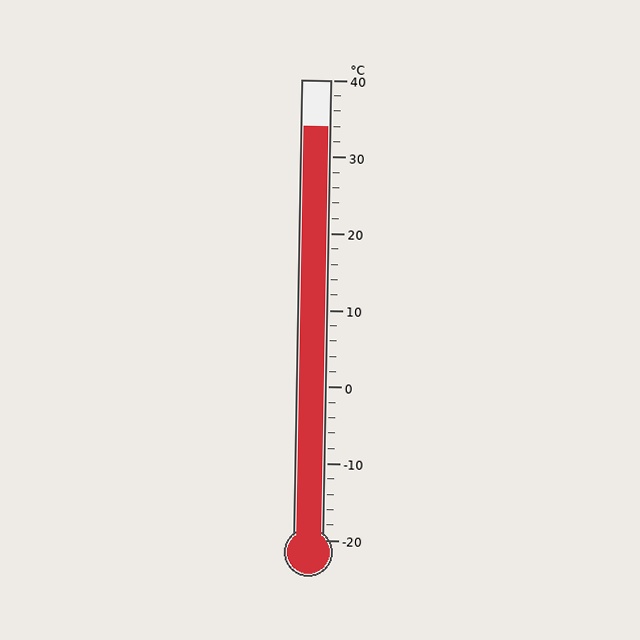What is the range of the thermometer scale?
The thermometer scale ranges from -20°C to 40°C.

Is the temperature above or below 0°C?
The temperature is above 0°C.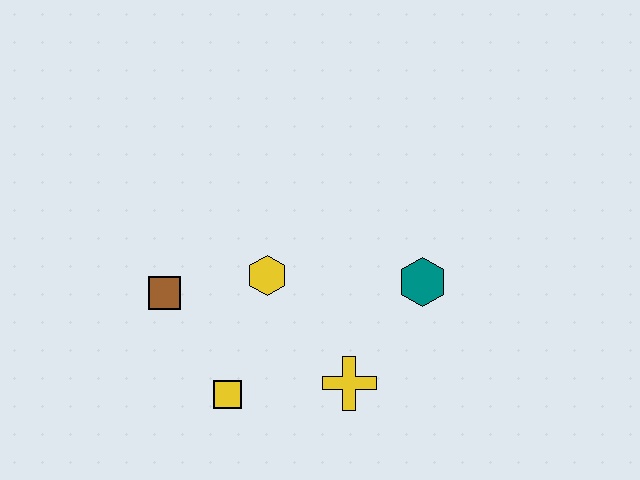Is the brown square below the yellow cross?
No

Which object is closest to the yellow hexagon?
The brown square is closest to the yellow hexagon.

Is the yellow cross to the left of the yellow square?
No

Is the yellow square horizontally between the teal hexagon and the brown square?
Yes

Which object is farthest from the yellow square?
The teal hexagon is farthest from the yellow square.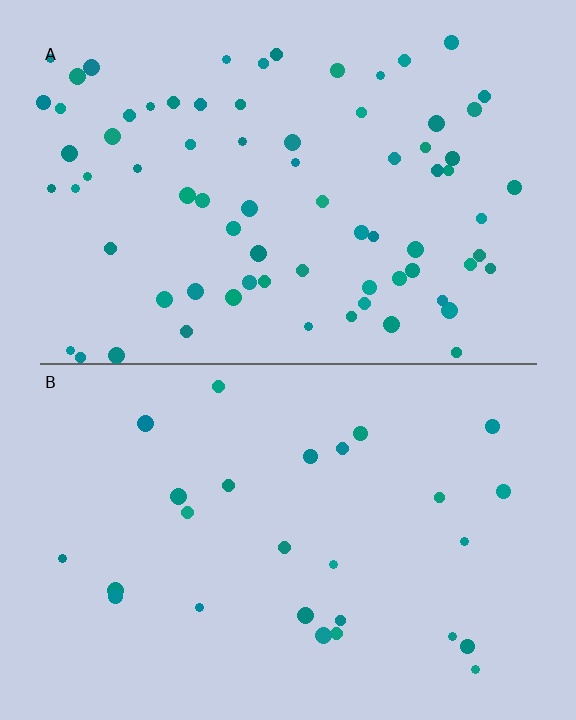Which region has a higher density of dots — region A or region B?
A (the top).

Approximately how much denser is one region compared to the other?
Approximately 2.8× — region A over region B.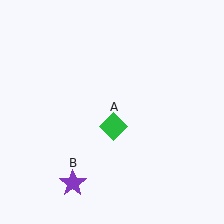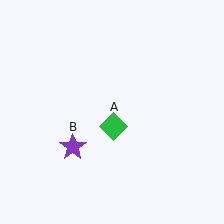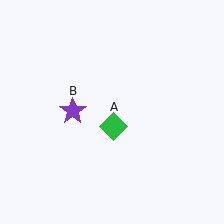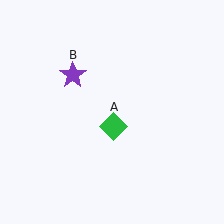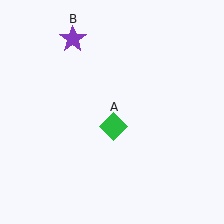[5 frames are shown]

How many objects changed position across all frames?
1 object changed position: purple star (object B).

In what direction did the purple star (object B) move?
The purple star (object B) moved up.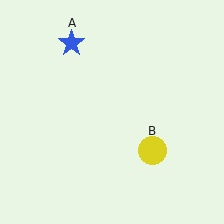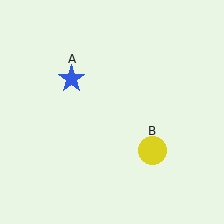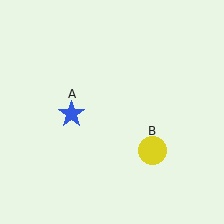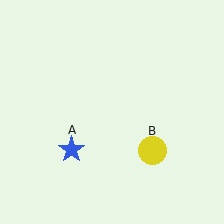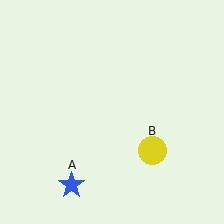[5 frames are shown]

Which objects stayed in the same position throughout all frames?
Yellow circle (object B) remained stationary.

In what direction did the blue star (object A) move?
The blue star (object A) moved down.